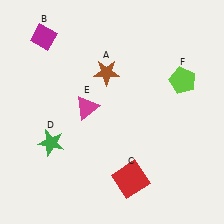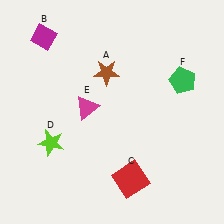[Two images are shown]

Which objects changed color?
D changed from green to lime. F changed from lime to green.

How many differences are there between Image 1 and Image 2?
There are 2 differences between the two images.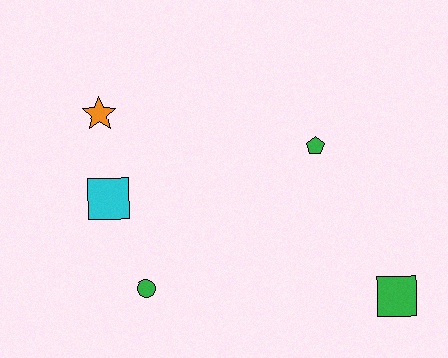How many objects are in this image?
There are 5 objects.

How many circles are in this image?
There is 1 circle.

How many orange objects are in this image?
There is 1 orange object.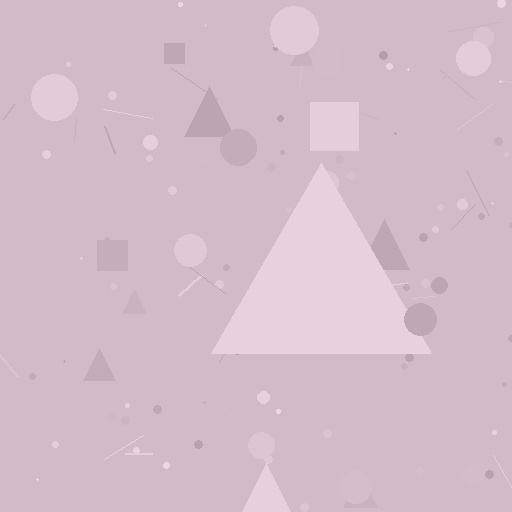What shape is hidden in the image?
A triangle is hidden in the image.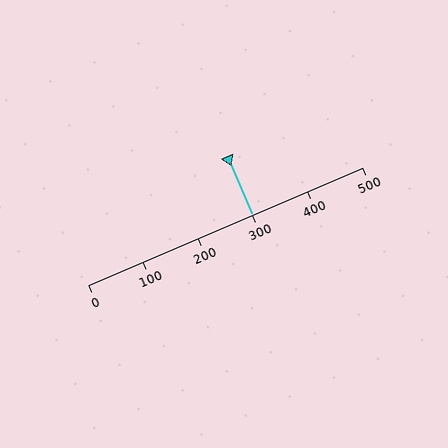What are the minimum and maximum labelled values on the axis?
The axis runs from 0 to 500.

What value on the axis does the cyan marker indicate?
The marker indicates approximately 300.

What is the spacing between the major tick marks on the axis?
The major ticks are spaced 100 apart.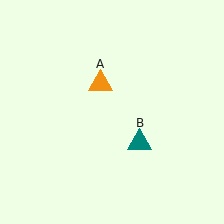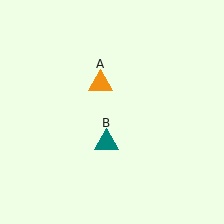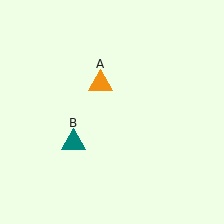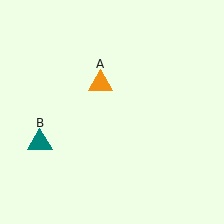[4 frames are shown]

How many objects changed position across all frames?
1 object changed position: teal triangle (object B).